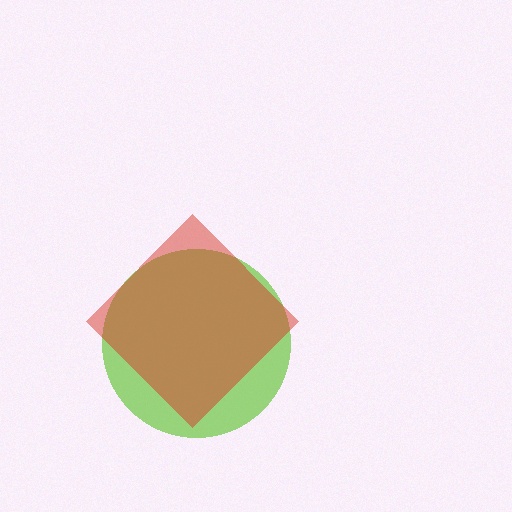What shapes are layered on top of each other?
The layered shapes are: a lime circle, a red diamond.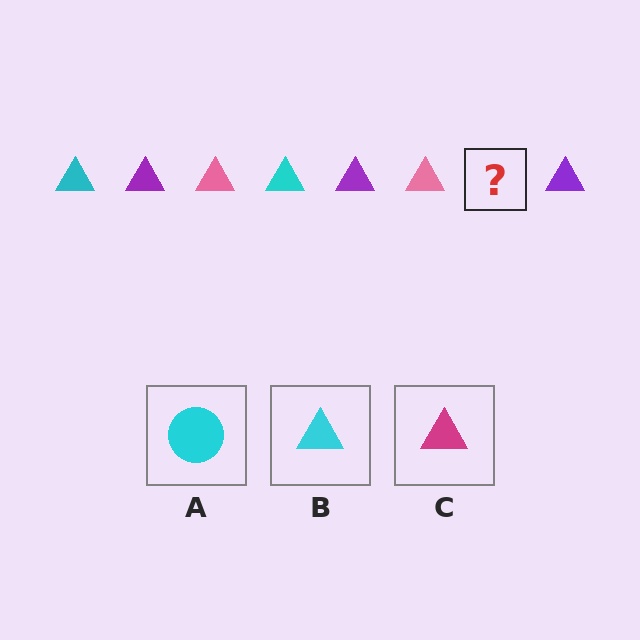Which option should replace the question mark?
Option B.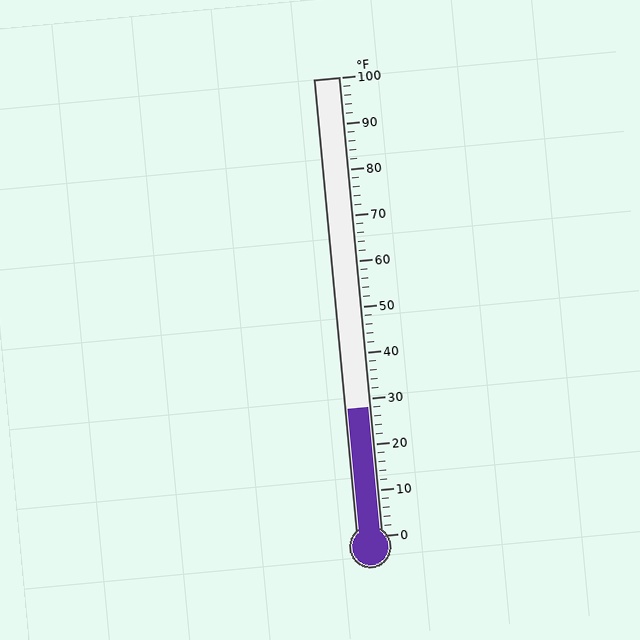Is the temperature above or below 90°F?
The temperature is below 90°F.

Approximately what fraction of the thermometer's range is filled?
The thermometer is filled to approximately 30% of its range.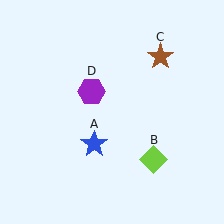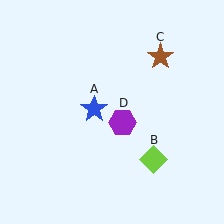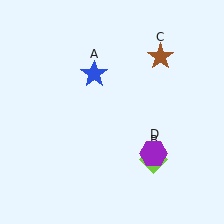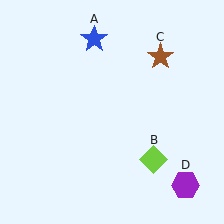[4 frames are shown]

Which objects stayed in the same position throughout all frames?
Lime diamond (object B) and brown star (object C) remained stationary.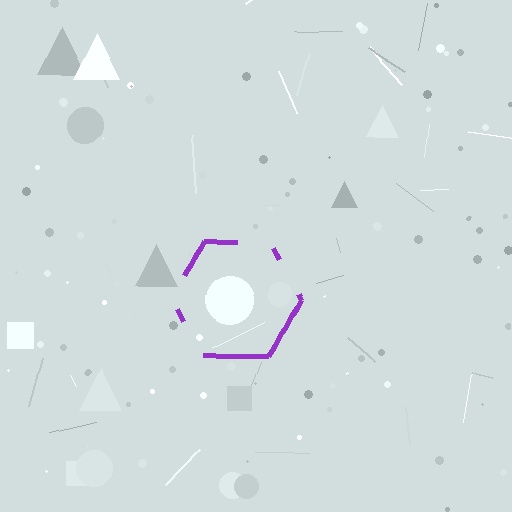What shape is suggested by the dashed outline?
The dashed outline suggests a hexagon.